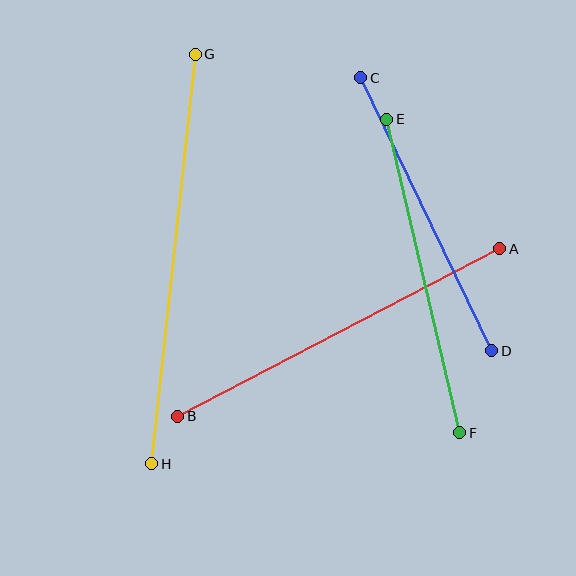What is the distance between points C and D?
The distance is approximately 303 pixels.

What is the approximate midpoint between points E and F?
The midpoint is at approximately (423, 276) pixels.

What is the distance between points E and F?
The distance is approximately 322 pixels.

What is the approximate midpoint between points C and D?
The midpoint is at approximately (426, 214) pixels.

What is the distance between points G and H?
The distance is approximately 412 pixels.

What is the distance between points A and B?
The distance is approximately 363 pixels.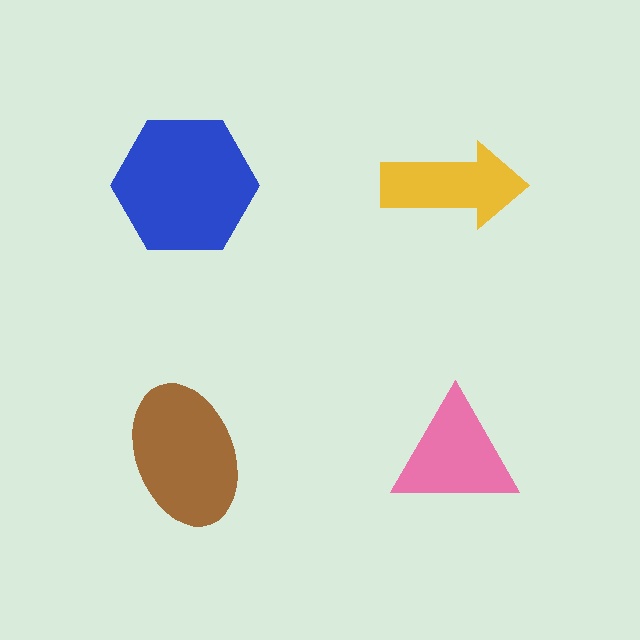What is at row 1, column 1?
A blue hexagon.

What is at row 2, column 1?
A brown ellipse.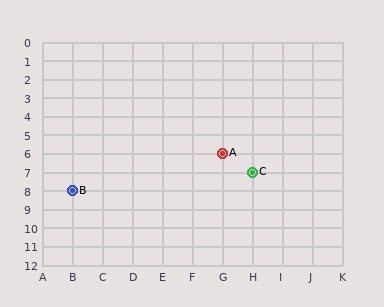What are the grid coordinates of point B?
Point B is at grid coordinates (B, 8).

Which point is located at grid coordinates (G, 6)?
Point A is at (G, 6).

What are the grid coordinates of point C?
Point C is at grid coordinates (H, 7).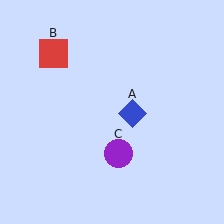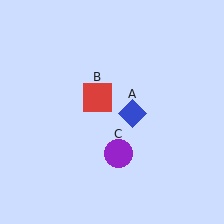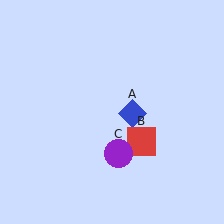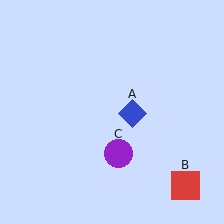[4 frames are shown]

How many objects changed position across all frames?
1 object changed position: red square (object B).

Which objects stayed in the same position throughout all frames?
Blue diamond (object A) and purple circle (object C) remained stationary.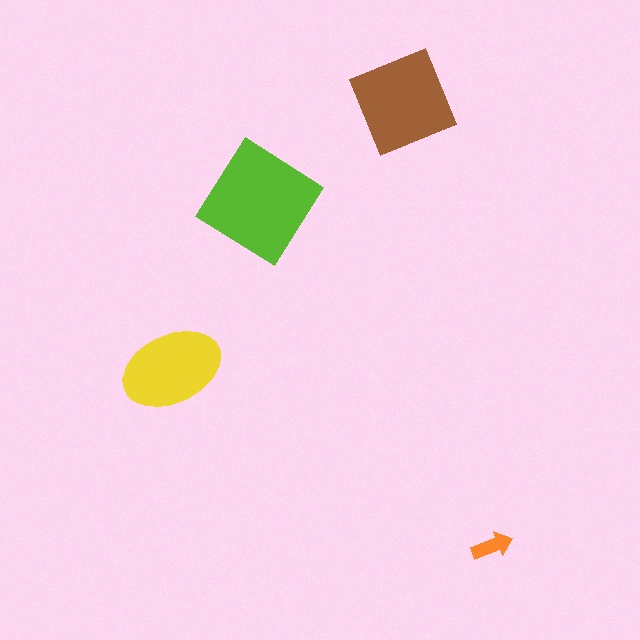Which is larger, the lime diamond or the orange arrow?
The lime diamond.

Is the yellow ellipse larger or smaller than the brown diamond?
Smaller.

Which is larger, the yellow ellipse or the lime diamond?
The lime diamond.